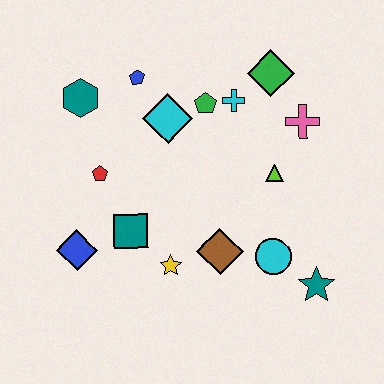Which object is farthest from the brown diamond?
The teal hexagon is farthest from the brown diamond.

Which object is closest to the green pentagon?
The cyan cross is closest to the green pentagon.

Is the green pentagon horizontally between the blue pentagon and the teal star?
Yes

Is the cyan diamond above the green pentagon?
No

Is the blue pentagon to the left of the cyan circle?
Yes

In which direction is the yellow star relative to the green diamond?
The yellow star is below the green diamond.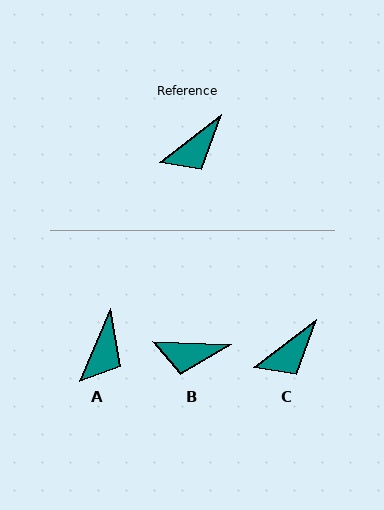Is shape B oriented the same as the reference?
No, it is off by about 40 degrees.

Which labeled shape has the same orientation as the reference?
C.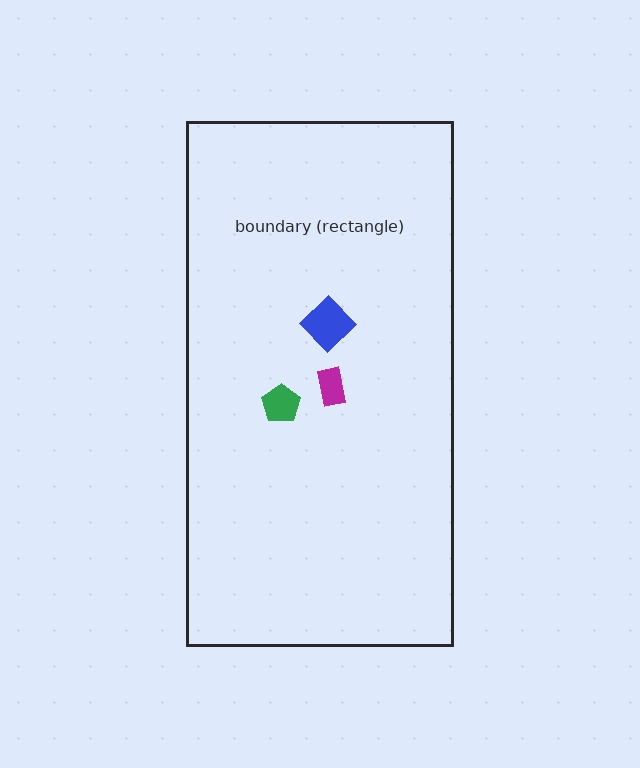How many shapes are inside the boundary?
3 inside, 0 outside.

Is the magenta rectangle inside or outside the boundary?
Inside.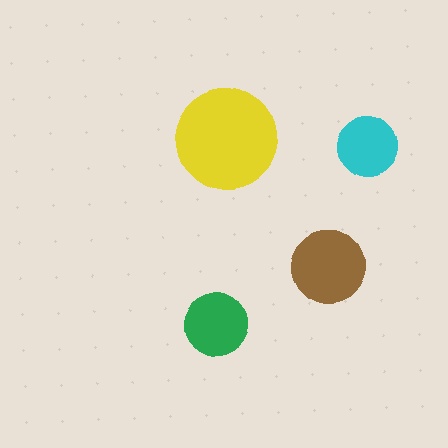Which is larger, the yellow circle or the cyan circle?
The yellow one.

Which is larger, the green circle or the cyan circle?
The green one.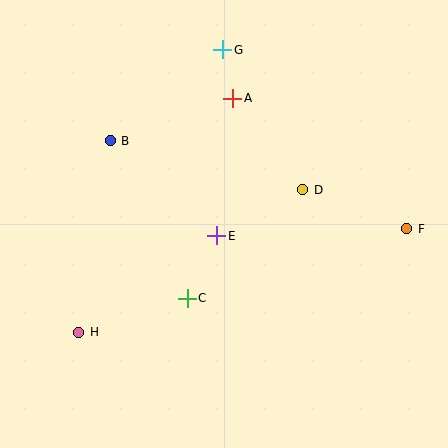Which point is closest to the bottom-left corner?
Point H is closest to the bottom-left corner.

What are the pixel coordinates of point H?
Point H is at (79, 332).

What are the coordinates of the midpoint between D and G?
The midpoint between D and G is at (263, 120).